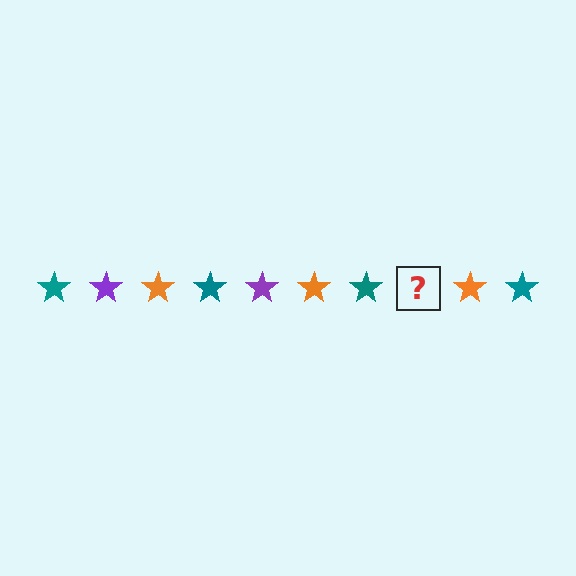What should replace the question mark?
The question mark should be replaced with a purple star.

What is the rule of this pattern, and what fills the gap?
The rule is that the pattern cycles through teal, purple, orange stars. The gap should be filled with a purple star.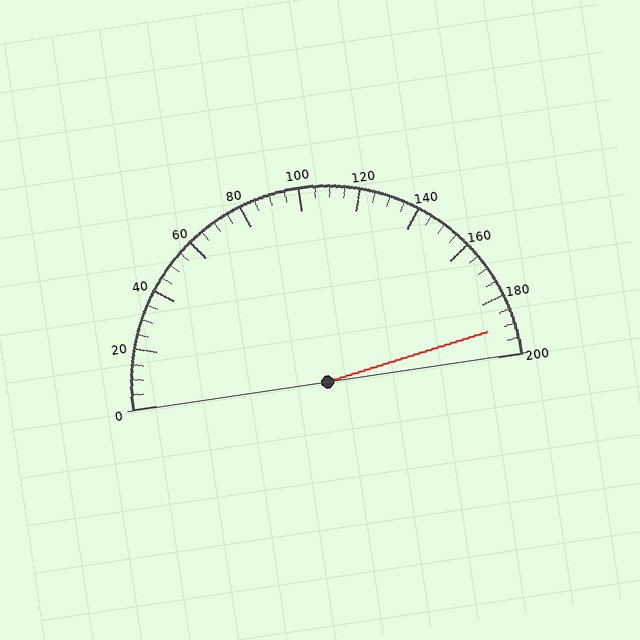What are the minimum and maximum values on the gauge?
The gauge ranges from 0 to 200.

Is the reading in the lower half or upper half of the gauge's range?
The reading is in the upper half of the range (0 to 200).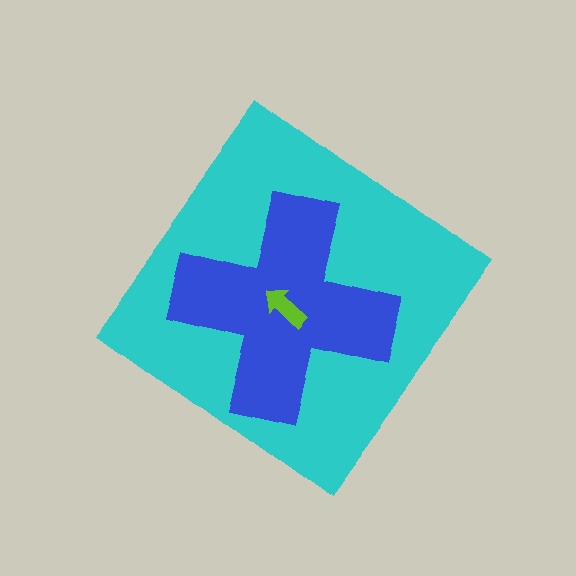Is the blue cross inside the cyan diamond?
Yes.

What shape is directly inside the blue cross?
The lime arrow.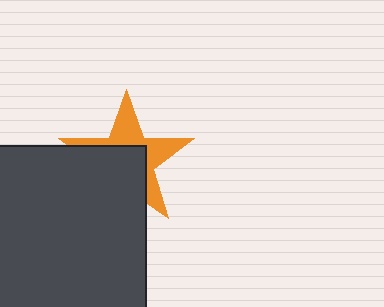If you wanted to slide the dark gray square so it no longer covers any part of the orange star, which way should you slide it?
Slide it toward the lower-left — that is the most direct way to separate the two shapes.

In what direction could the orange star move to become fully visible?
The orange star could move toward the upper-right. That would shift it out from behind the dark gray square entirely.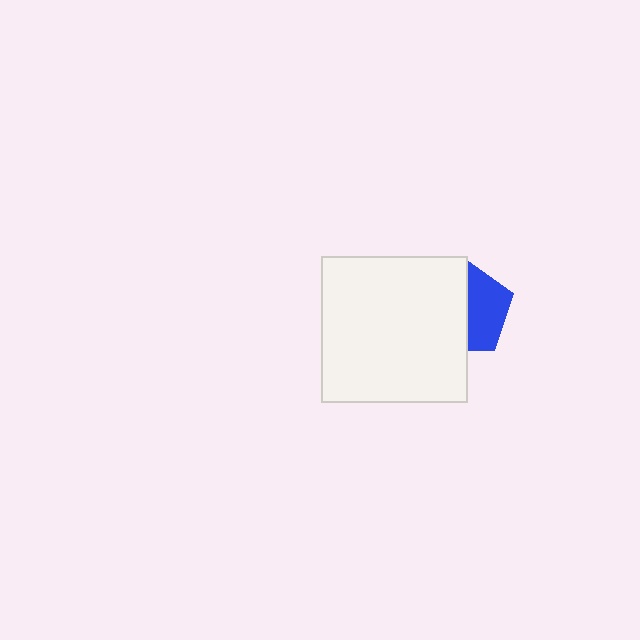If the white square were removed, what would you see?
You would see the complete blue pentagon.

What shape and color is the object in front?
The object in front is a white square.